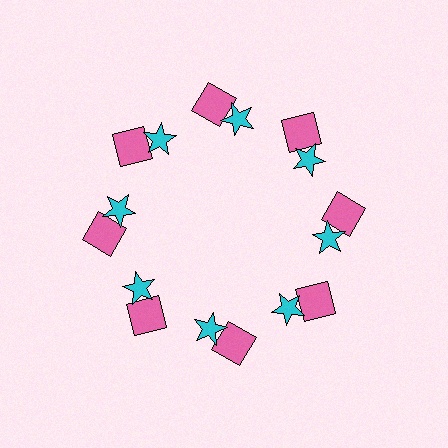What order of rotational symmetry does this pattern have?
This pattern has 8-fold rotational symmetry.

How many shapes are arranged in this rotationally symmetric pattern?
There are 16 shapes, arranged in 8 groups of 2.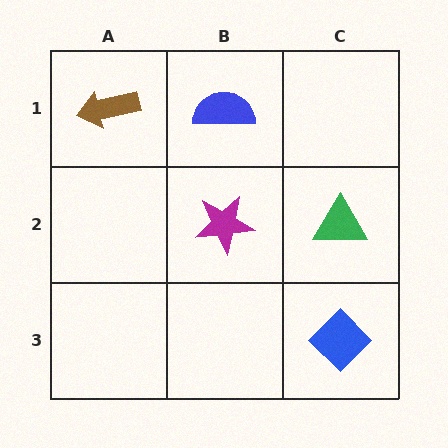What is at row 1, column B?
A blue semicircle.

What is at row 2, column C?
A green triangle.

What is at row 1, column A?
A brown arrow.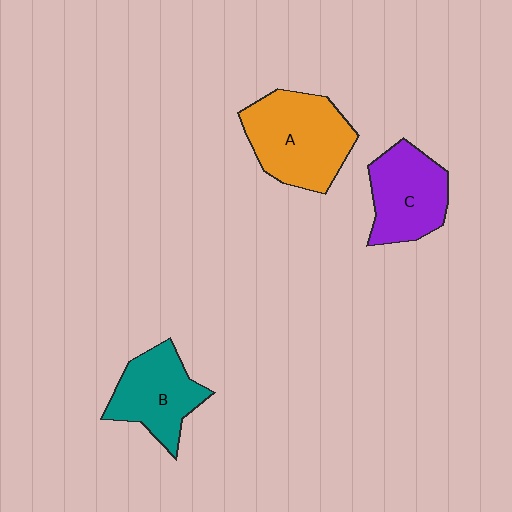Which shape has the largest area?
Shape A (orange).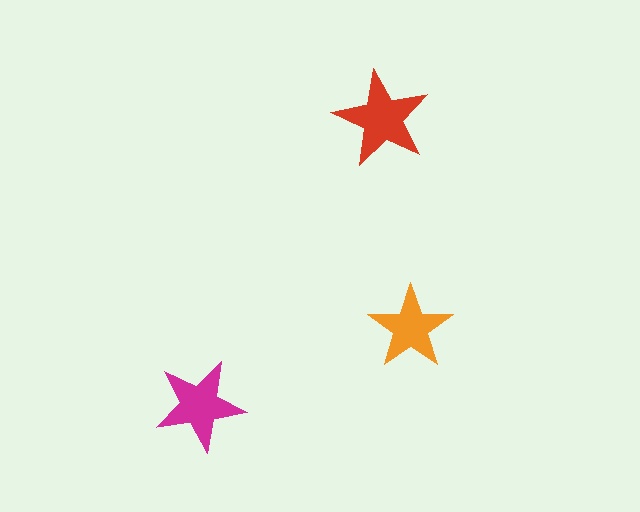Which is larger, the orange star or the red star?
The red one.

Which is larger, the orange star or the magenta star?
The magenta one.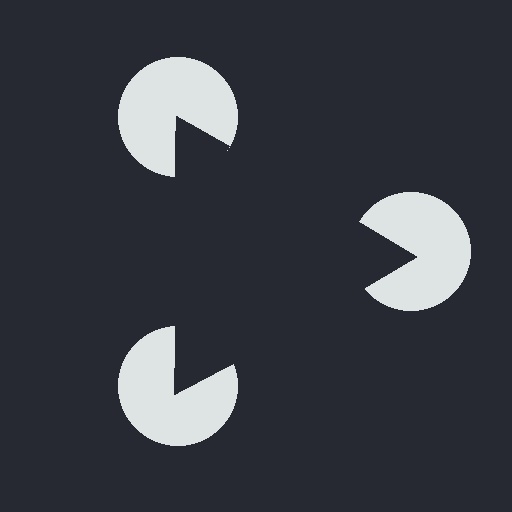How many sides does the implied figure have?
3 sides.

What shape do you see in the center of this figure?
An illusory triangle — its edges are inferred from the aligned wedge cuts in the pac-man discs, not physically drawn.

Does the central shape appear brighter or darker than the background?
It typically appears slightly darker than the background, even though no actual brightness change is drawn.